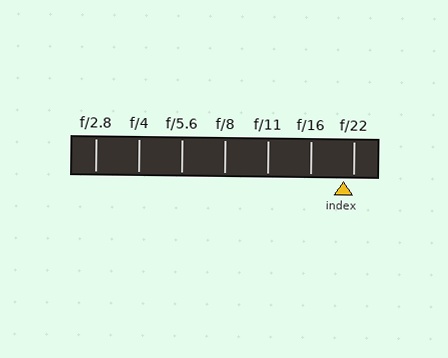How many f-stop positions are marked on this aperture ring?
There are 7 f-stop positions marked.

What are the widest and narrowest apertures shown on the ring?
The widest aperture shown is f/2.8 and the narrowest is f/22.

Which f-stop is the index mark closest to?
The index mark is closest to f/22.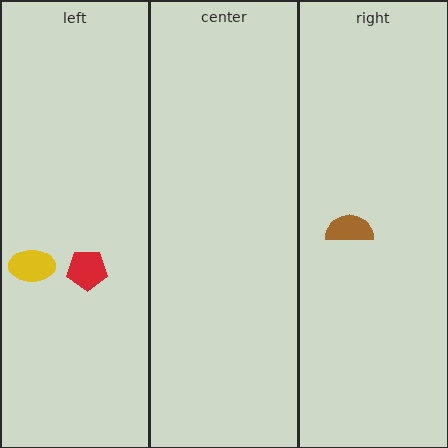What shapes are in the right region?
The brown semicircle.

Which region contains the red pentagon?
The left region.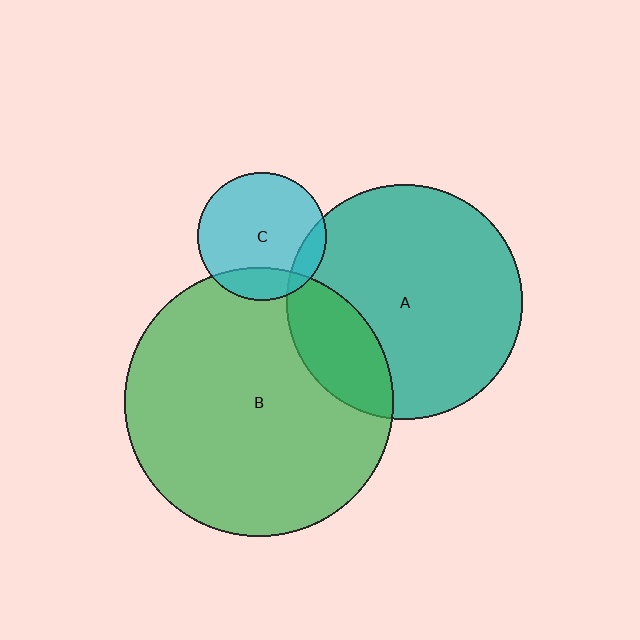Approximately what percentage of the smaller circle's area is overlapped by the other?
Approximately 20%.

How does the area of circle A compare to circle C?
Approximately 3.3 times.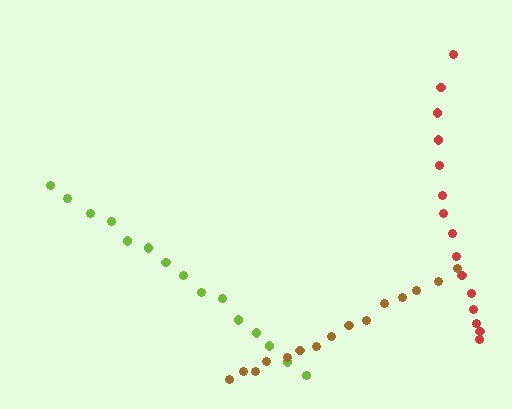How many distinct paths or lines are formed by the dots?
There are 3 distinct paths.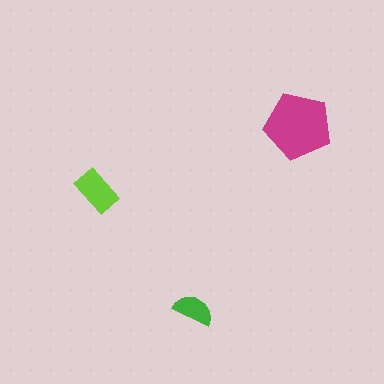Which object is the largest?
The magenta pentagon.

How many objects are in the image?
There are 3 objects in the image.